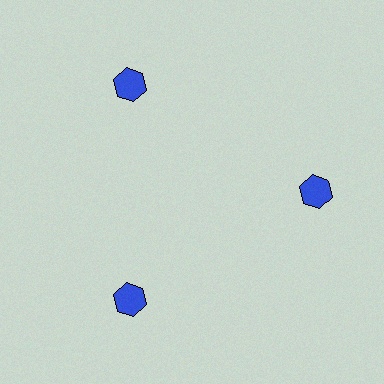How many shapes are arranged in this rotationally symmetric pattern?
There are 3 shapes, arranged in 3 groups of 1.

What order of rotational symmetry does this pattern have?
This pattern has 3-fold rotational symmetry.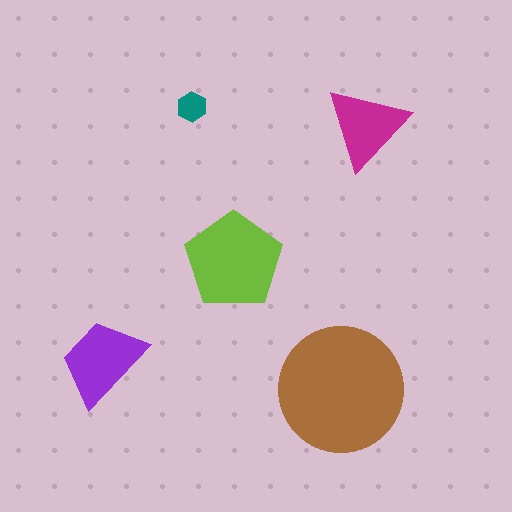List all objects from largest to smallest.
The brown circle, the lime pentagon, the purple trapezoid, the magenta triangle, the teal hexagon.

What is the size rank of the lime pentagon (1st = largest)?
2nd.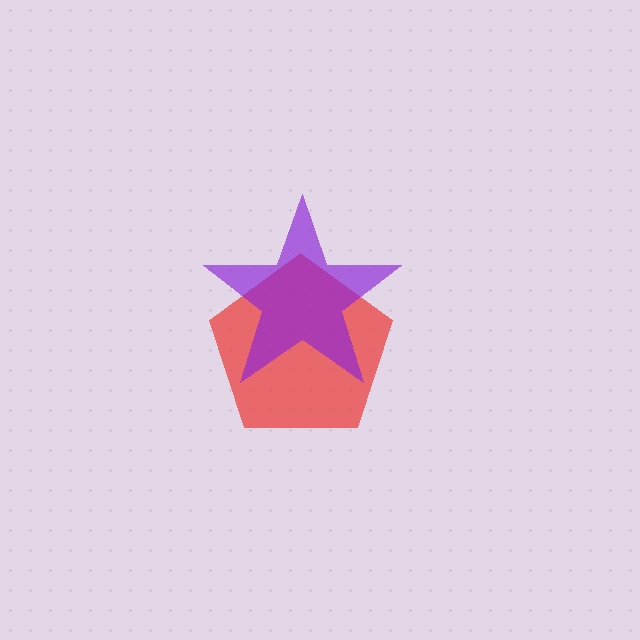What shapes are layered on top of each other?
The layered shapes are: a red pentagon, a purple star.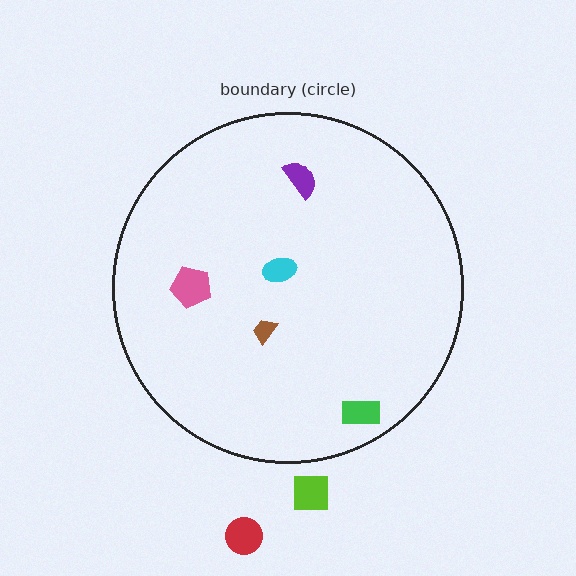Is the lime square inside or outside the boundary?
Outside.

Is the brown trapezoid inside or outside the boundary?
Inside.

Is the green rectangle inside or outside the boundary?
Inside.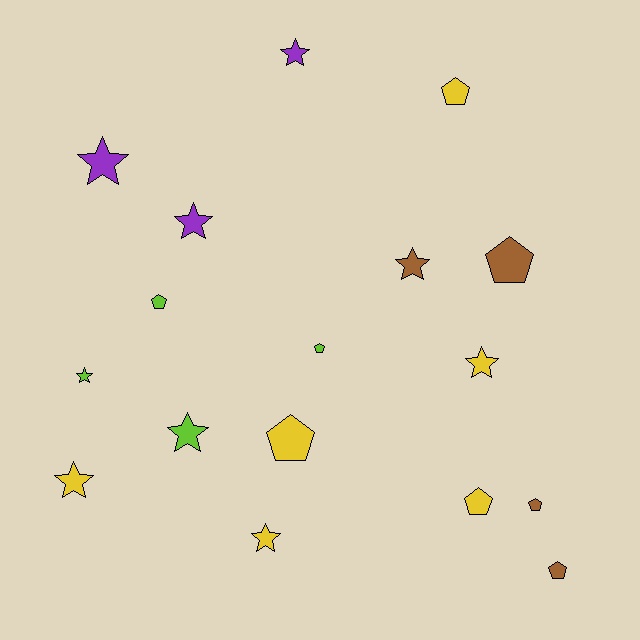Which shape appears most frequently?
Star, with 9 objects.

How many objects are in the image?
There are 17 objects.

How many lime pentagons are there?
There are 2 lime pentagons.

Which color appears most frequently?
Yellow, with 6 objects.